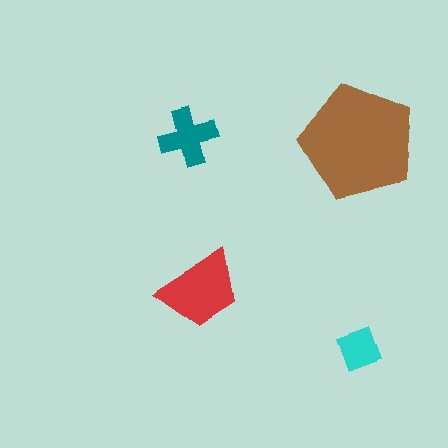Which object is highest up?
The teal cross is topmost.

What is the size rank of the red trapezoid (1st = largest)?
2nd.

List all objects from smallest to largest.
The cyan diamond, the teal cross, the red trapezoid, the brown pentagon.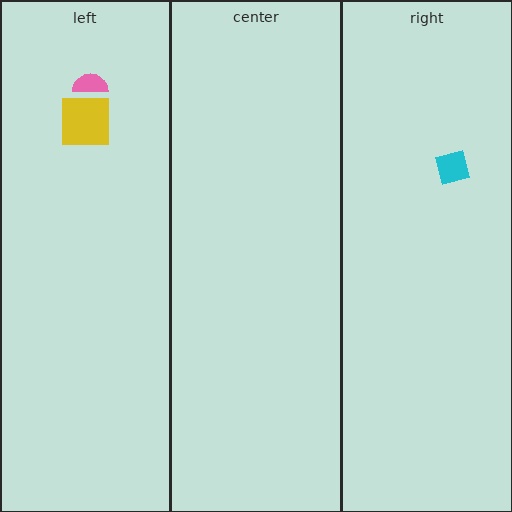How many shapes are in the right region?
1.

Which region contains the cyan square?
The right region.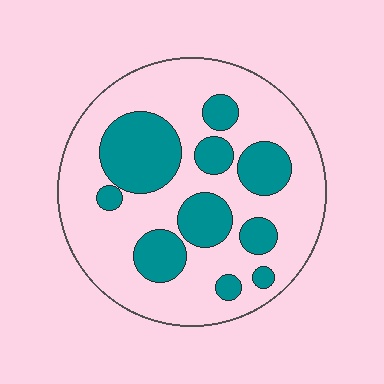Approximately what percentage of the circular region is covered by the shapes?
Approximately 30%.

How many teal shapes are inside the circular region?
10.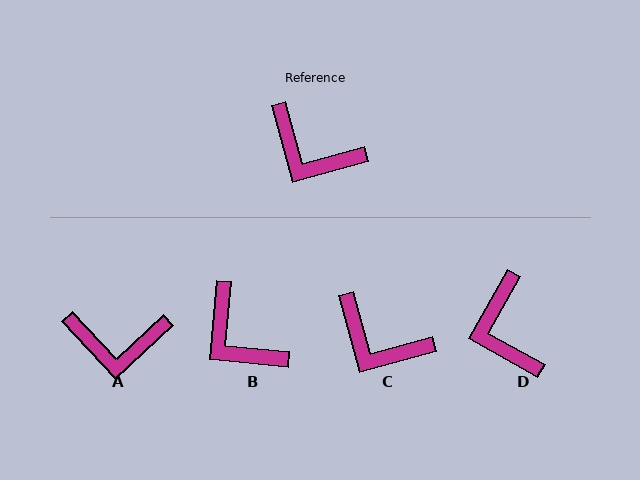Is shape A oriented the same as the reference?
No, it is off by about 28 degrees.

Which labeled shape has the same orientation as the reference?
C.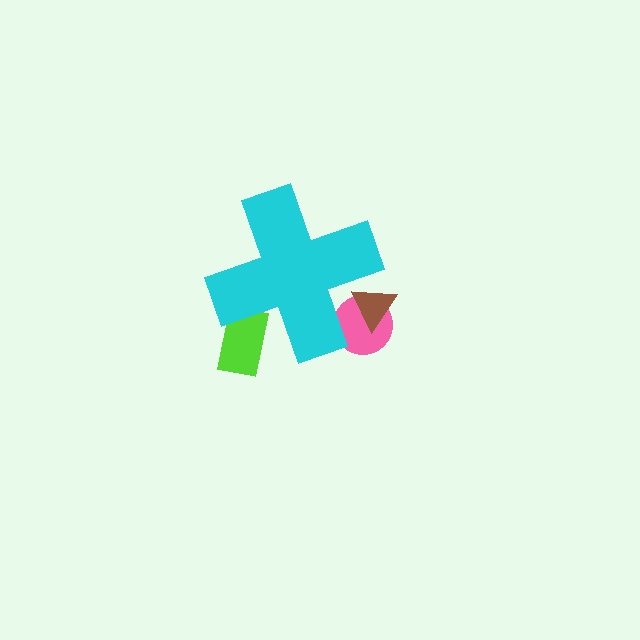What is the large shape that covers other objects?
A cyan cross.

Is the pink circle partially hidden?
Yes, the pink circle is partially hidden behind the cyan cross.